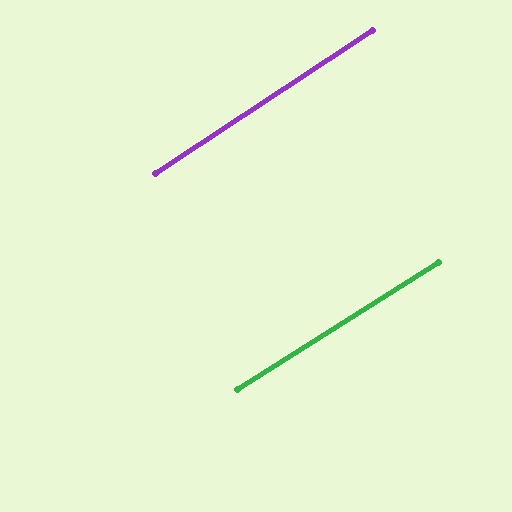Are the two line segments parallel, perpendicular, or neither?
Parallel — their directions differ by only 1.2°.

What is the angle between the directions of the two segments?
Approximately 1 degree.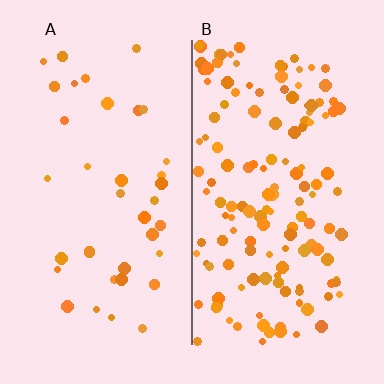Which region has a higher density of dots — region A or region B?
B (the right).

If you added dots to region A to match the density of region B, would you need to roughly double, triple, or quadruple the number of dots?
Approximately quadruple.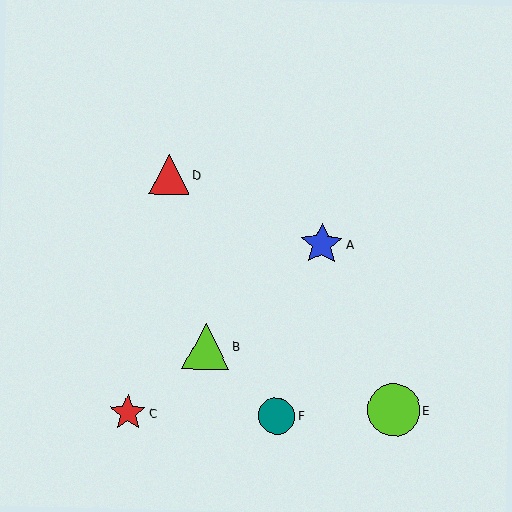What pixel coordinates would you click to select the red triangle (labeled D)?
Click at (169, 175) to select the red triangle D.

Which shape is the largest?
The lime circle (labeled E) is the largest.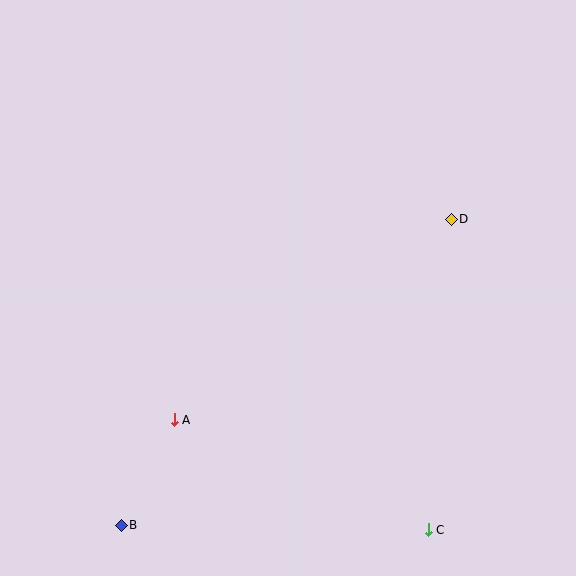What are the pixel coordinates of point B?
Point B is at (121, 525).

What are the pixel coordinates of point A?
Point A is at (174, 420).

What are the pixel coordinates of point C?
Point C is at (428, 530).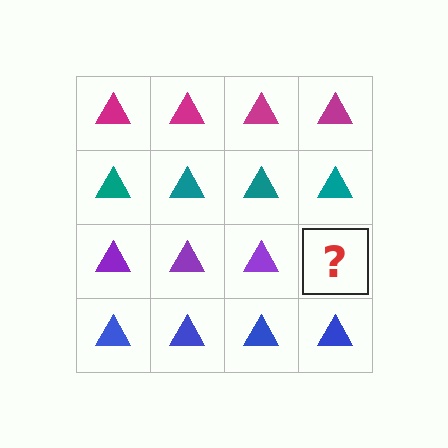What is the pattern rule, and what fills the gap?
The rule is that each row has a consistent color. The gap should be filled with a purple triangle.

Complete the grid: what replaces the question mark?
The question mark should be replaced with a purple triangle.